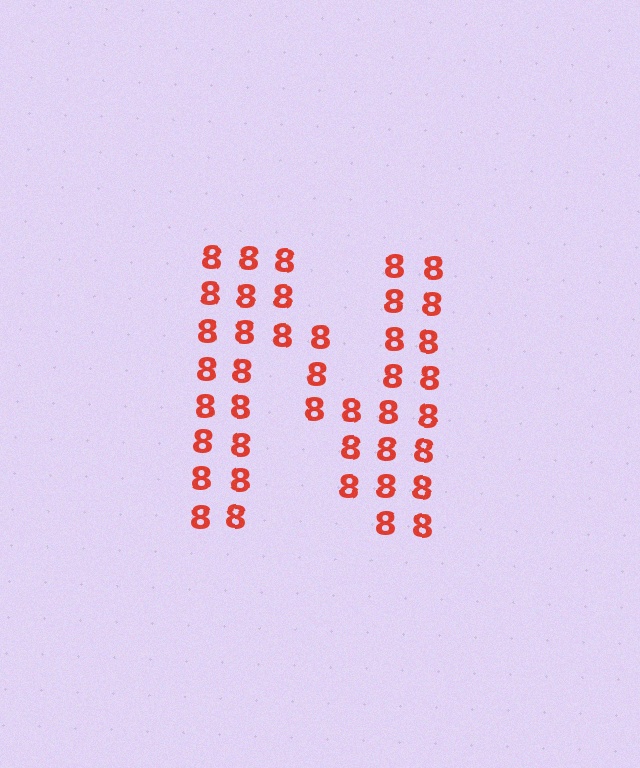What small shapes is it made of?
It is made of small digit 8's.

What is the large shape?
The large shape is the letter N.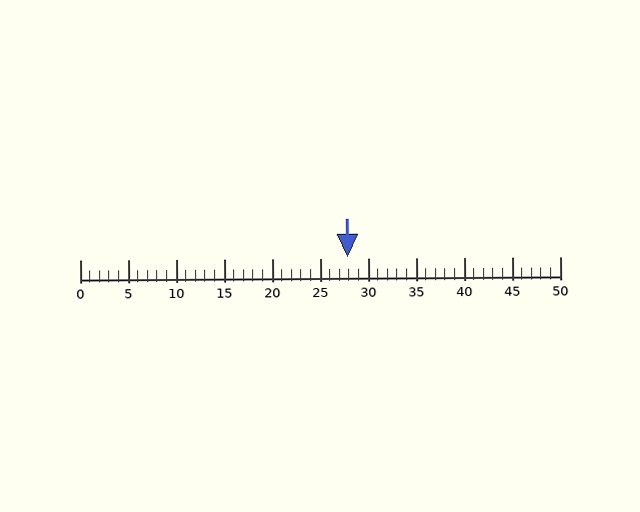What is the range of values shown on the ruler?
The ruler shows values from 0 to 50.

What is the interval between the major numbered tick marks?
The major tick marks are spaced 5 units apart.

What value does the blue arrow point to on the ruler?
The blue arrow points to approximately 28.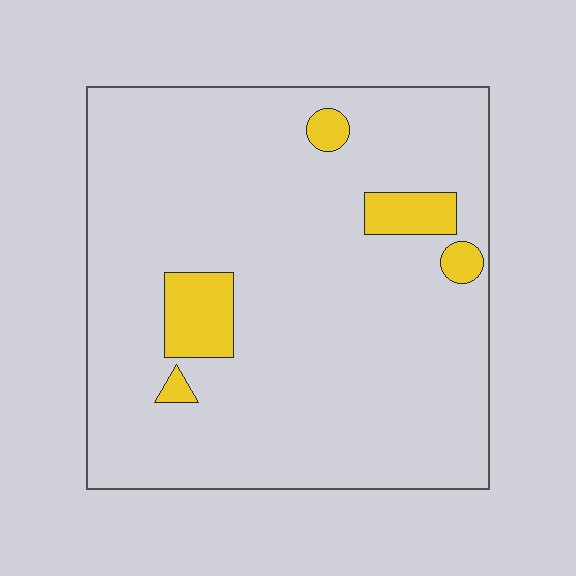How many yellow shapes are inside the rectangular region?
5.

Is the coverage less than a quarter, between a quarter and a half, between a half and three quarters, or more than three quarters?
Less than a quarter.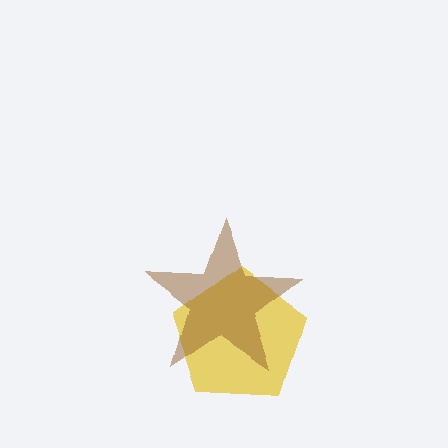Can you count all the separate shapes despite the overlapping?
Yes, there are 2 separate shapes.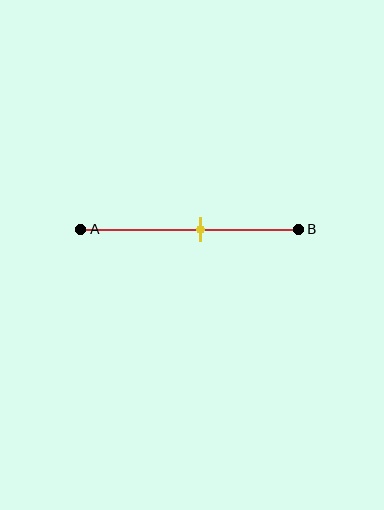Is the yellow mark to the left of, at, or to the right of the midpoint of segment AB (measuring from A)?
The yellow mark is to the right of the midpoint of segment AB.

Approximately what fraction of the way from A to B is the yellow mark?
The yellow mark is approximately 55% of the way from A to B.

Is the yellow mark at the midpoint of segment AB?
No, the mark is at about 55% from A, not at the 50% midpoint.